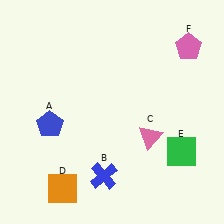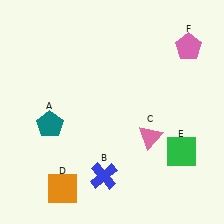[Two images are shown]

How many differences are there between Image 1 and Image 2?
There is 1 difference between the two images.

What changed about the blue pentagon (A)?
In Image 1, A is blue. In Image 2, it changed to teal.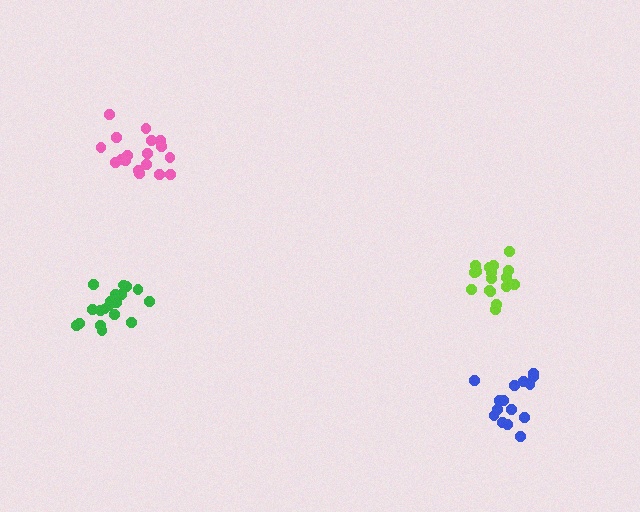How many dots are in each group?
Group 1: 17 dots, Group 2: 19 dots, Group 3: 15 dots, Group 4: 19 dots (70 total).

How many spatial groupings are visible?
There are 4 spatial groupings.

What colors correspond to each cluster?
The clusters are colored: lime, green, blue, pink.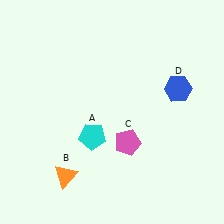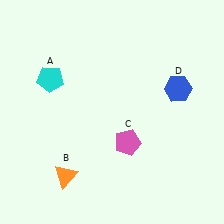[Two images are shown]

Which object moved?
The cyan pentagon (A) moved up.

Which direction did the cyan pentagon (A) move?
The cyan pentagon (A) moved up.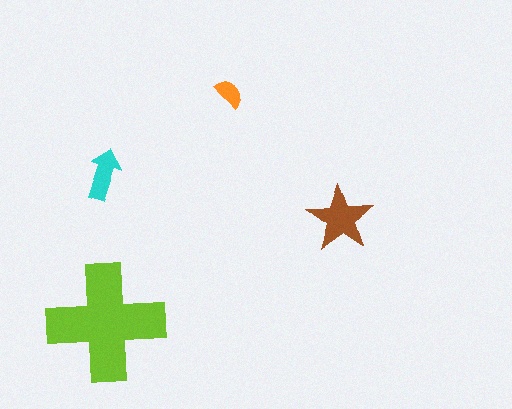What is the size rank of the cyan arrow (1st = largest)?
3rd.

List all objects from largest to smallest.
The lime cross, the brown star, the cyan arrow, the orange semicircle.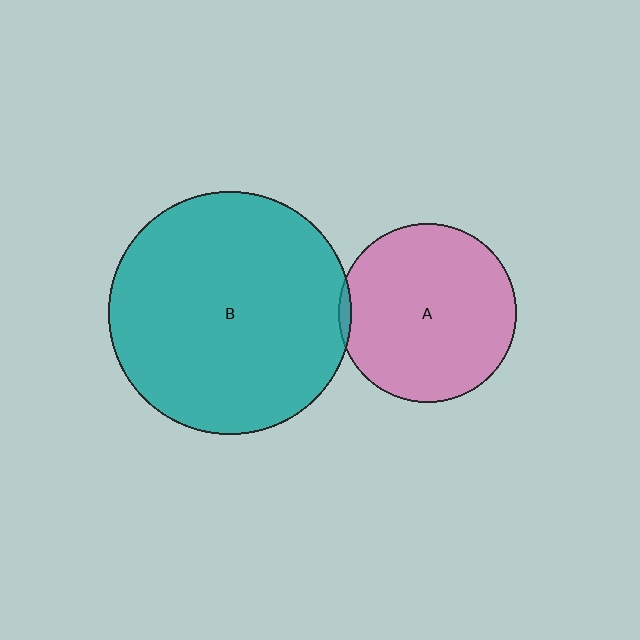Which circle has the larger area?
Circle B (teal).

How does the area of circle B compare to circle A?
Approximately 1.8 times.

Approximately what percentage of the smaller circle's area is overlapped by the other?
Approximately 5%.